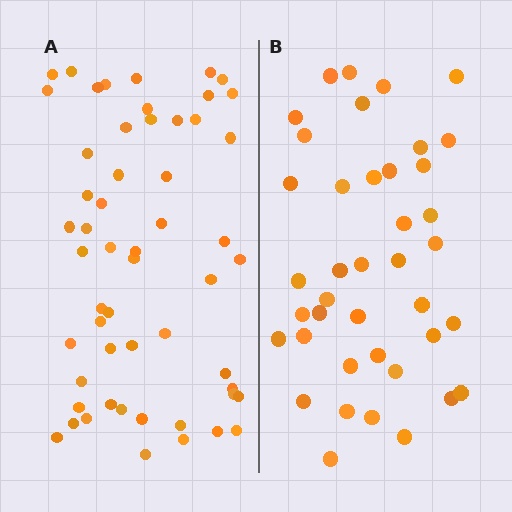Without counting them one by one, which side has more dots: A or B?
Region A (the left region) has more dots.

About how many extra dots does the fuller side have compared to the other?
Region A has approximately 15 more dots than region B.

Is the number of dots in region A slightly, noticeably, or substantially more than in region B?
Region A has noticeably more, but not dramatically so. The ratio is roughly 1.4 to 1.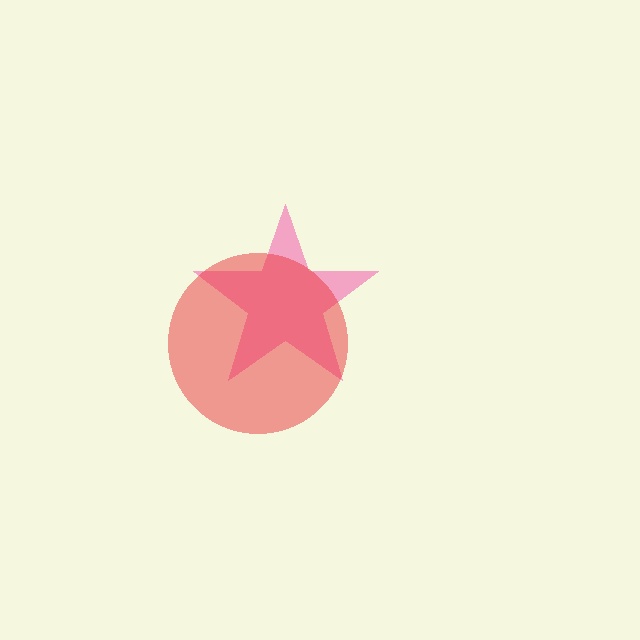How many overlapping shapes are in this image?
There are 2 overlapping shapes in the image.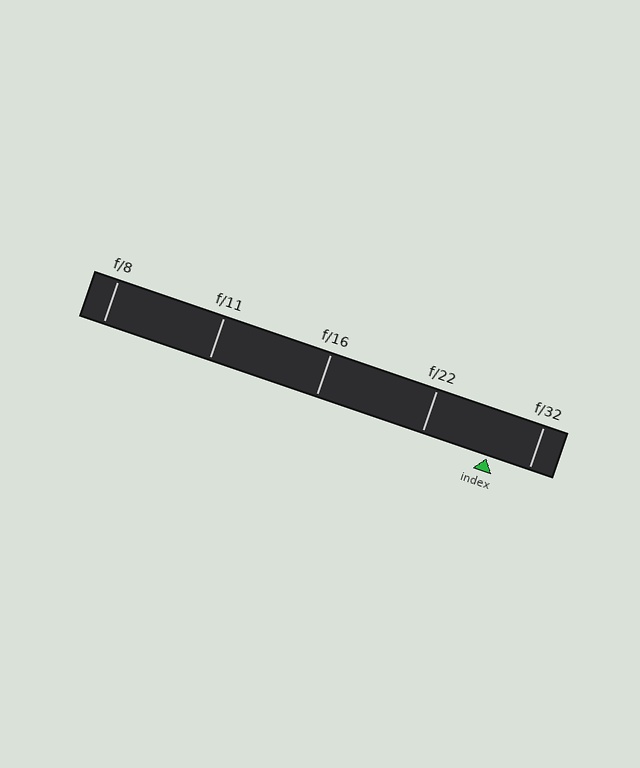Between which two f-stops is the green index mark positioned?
The index mark is between f/22 and f/32.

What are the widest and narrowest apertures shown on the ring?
The widest aperture shown is f/8 and the narrowest is f/32.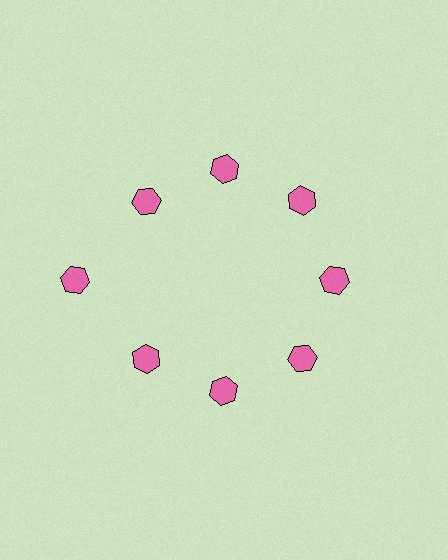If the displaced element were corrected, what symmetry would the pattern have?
It would have 8-fold rotational symmetry — the pattern would map onto itself every 45 degrees.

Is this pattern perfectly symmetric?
No. The 8 pink hexagons are arranged in a ring, but one element near the 9 o'clock position is pushed outward from the center, breaking the 8-fold rotational symmetry.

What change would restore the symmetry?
The symmetry would be restored by moving it inward, back onto the ring so that all 8 hexagons sit at equal angles and equal distance from the center.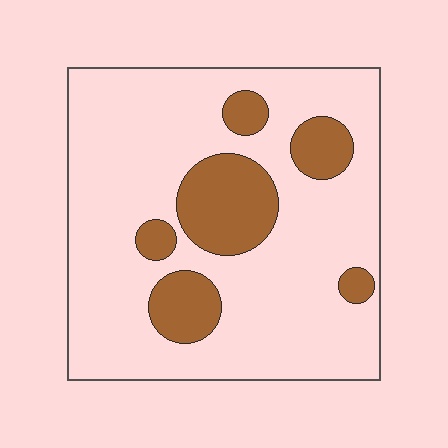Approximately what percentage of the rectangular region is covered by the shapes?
Approximately 20%.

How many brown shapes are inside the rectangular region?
6.